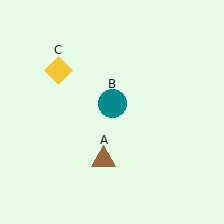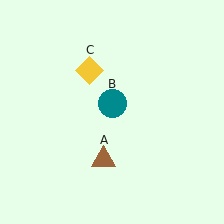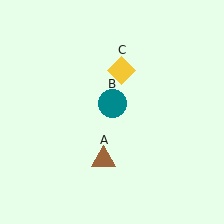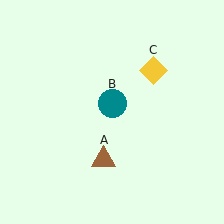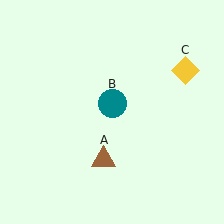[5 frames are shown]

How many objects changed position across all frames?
1 object changed position: yellow diamond (object C).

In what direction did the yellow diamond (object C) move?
The yellow diamond (object C) moved right.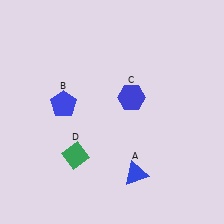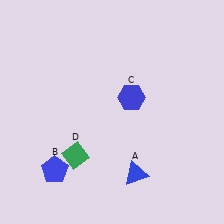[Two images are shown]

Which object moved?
The blue pentagon (B) moved down.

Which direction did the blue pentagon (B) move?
The blue pentagon (B) moved down.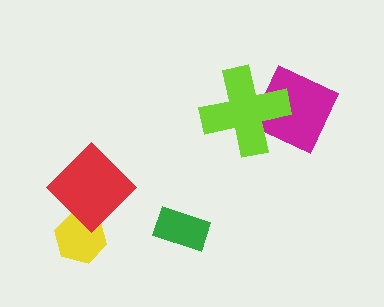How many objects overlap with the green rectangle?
0 objects overlap with the green rectangle.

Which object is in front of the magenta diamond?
The lime cross is in front of the magenta diamond.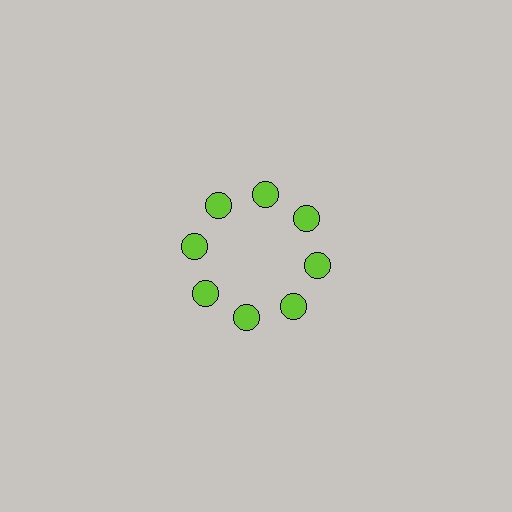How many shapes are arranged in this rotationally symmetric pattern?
There are 8 shapes, arranged in 8 groups of 1.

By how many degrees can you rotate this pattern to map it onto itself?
The pattern maps onto itself every 45 degrees of rotation.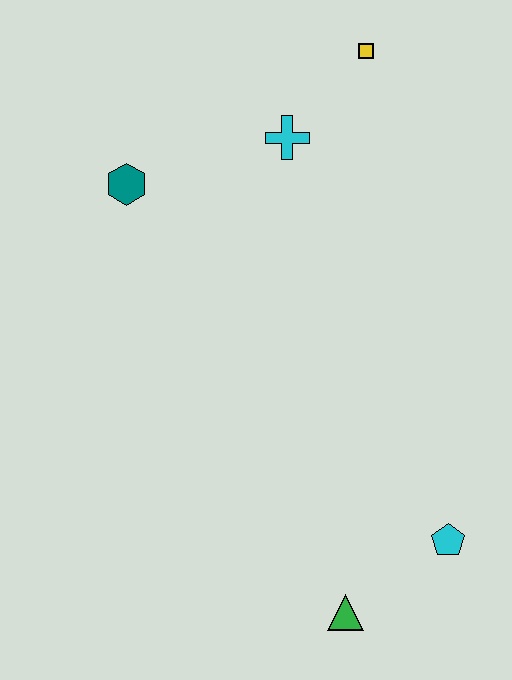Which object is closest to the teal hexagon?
The cyan cross is closest to the teal hexagon.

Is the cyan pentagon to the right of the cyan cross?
Yes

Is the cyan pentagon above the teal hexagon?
No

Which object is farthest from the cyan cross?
The green triangle is farthest from the cyan cross.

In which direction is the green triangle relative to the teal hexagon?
The green triangle is below the teal hexagon.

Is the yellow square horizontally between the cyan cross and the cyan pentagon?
Yes